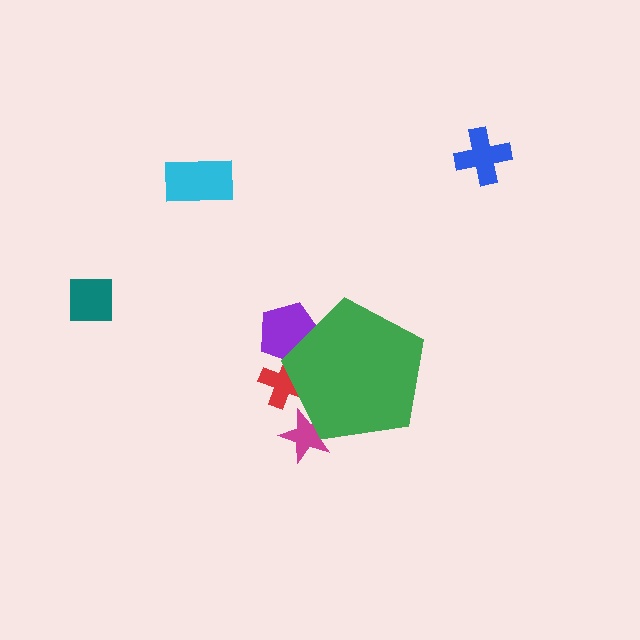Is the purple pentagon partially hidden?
Yes, the purple pentagon is partially hidden behind the green pentagon.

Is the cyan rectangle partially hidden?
No, the cyan rectangle is fully visible.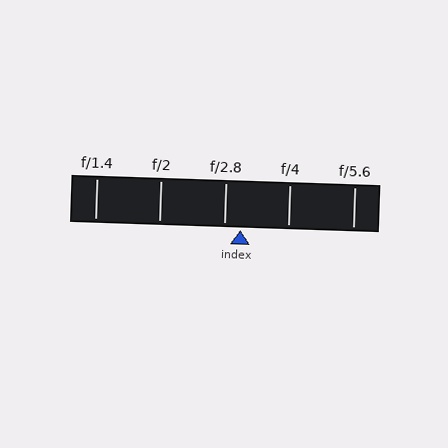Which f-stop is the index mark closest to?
The index mark is closest to f/2.8.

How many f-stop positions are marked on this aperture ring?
There are 5 f-stop positions marked.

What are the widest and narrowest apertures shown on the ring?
The widest aperture shown is f/1.4 and the narrowest is f/5.6.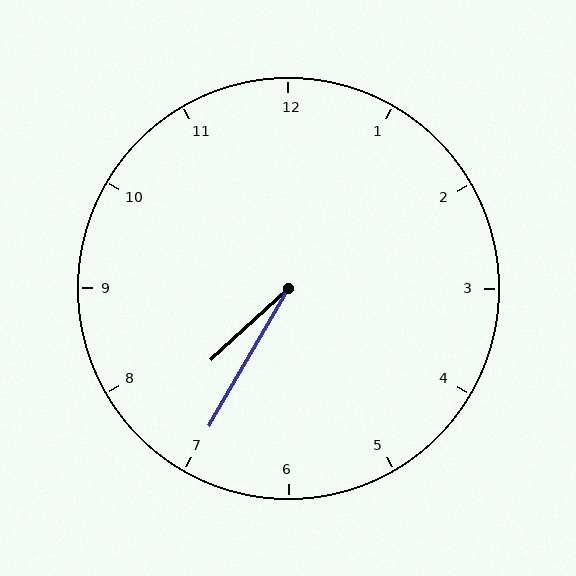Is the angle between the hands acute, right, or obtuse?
It is acute.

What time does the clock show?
7:35.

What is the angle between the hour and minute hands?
Approximately 18 degrees.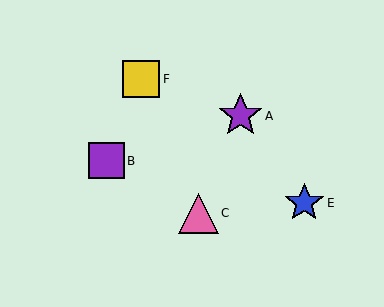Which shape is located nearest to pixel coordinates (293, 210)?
The blue star (labeled E) at (304, 203) is nearest to that location.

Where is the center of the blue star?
The center of the blue star is at (304, 203).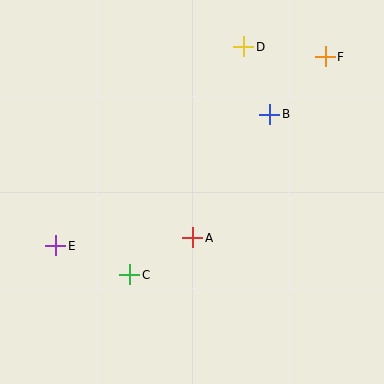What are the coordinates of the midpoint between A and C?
The midpoint between A and C is at (161, 256).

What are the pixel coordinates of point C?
Point C is at (130, 275).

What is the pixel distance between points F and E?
The distance between F and E is 329 pixels.